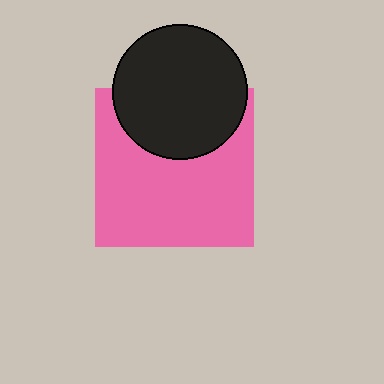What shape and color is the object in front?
The object in front is a black circle.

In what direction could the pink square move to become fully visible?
The pink square could move down. That would shift it out from behind the black circle entirely.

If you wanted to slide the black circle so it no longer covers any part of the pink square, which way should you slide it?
Slide it up — that is the most direct way to separate the two shapes.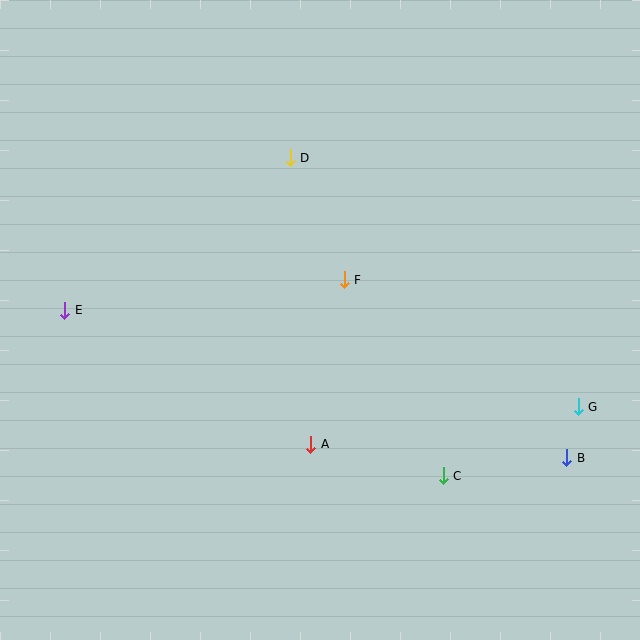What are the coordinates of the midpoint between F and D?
The midpoint between F and D is at (317, 219).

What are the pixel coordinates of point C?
Point C is at (443, 476).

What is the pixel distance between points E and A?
The distance between E and A is 280 pixels.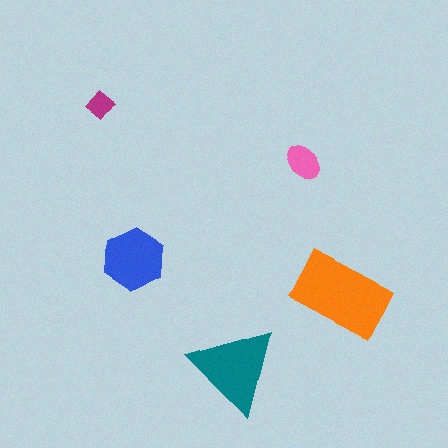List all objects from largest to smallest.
The orange rectangle, the teal triangle, the blue hexagon, the pink ellipse, the magenta diamond.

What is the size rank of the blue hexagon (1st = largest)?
3rd.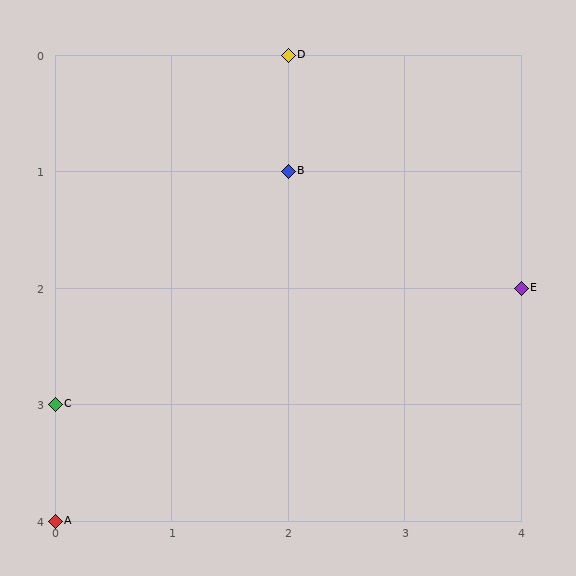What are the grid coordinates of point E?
Point E is at grid coordinates (4, 2).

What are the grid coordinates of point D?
Point D is at grid coordinates (2, 0).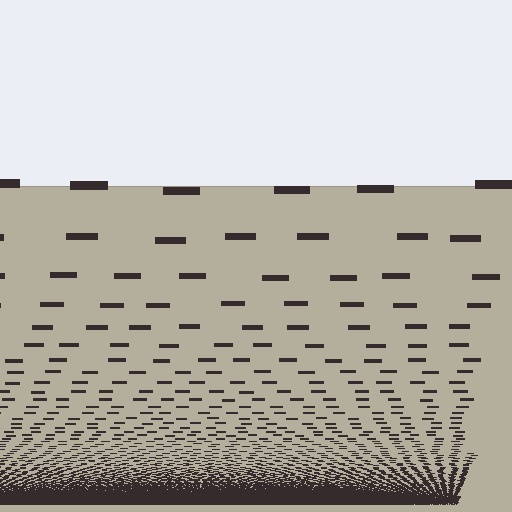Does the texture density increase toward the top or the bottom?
Density increases toward the bottom.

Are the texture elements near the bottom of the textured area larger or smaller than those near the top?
Smaller. The gradient is inverted — elements near the bottom are smaller and denser.